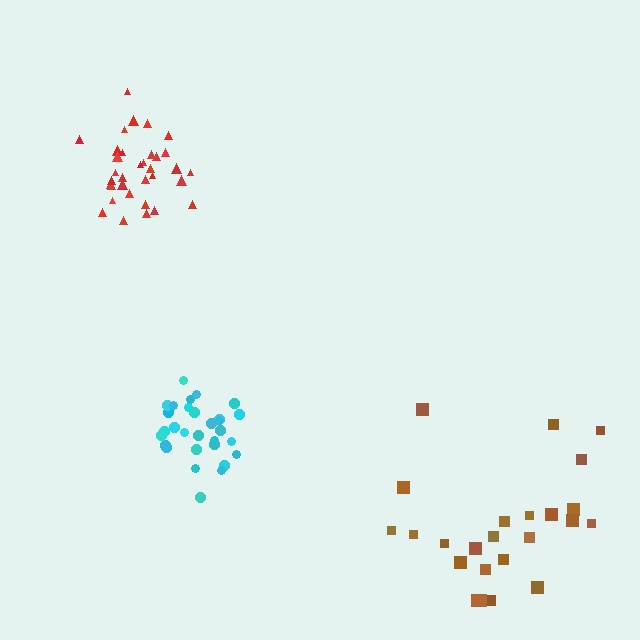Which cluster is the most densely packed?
Cyan.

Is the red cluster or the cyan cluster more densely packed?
Cyan.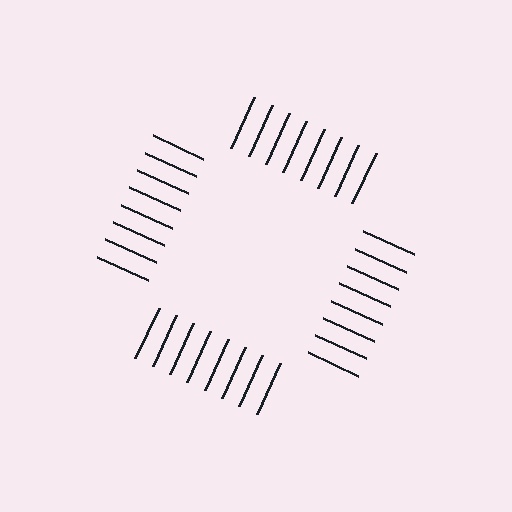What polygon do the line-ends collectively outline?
An illusory square — the line segments terminate on its edges but no continuous stroke is drawn.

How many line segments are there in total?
32 — 8 along each of the 4 edges.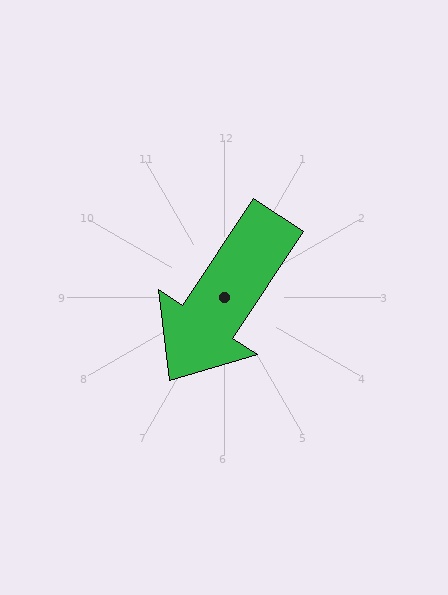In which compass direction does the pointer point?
Southwest.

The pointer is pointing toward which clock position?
Roughly 7 o'clock.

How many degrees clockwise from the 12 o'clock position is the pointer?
Approximately 213 degrees.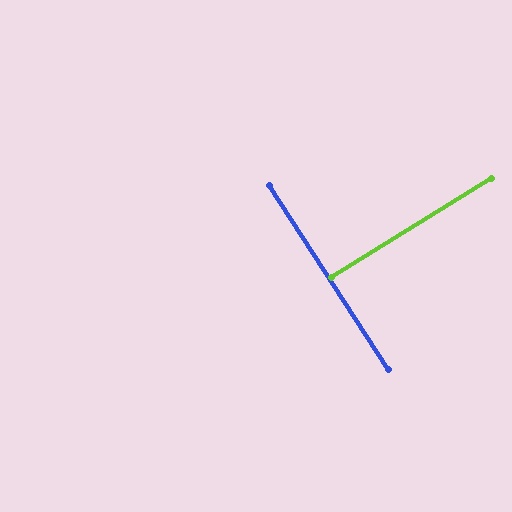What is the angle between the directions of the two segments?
Approximately 89 degrees.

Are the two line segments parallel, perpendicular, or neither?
Perpendicular — they meet at approximately 89°.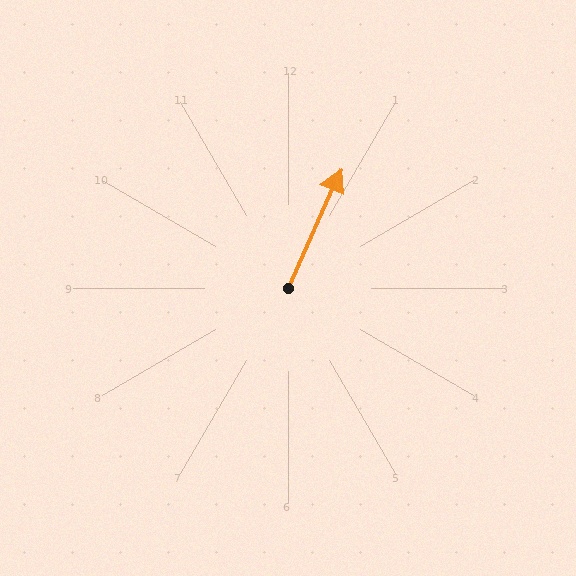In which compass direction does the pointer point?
Northeast.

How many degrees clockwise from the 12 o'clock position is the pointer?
Approximately 24 degrees.